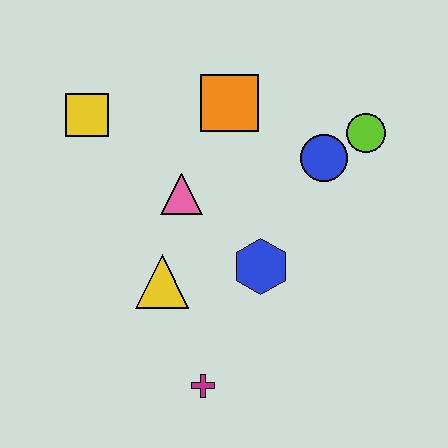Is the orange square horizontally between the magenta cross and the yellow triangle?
No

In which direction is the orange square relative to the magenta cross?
The orange square is above the magenta cross.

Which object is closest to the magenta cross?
The yellow triangle is closest to the magenta cross.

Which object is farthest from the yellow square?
The magenta cross is farthest from the yellow square.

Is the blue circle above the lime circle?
No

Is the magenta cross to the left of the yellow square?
No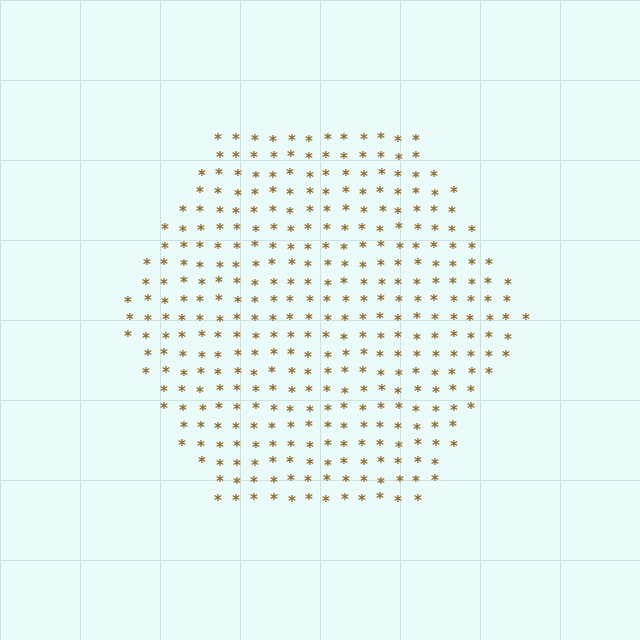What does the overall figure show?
The overall figure shows a hexagon.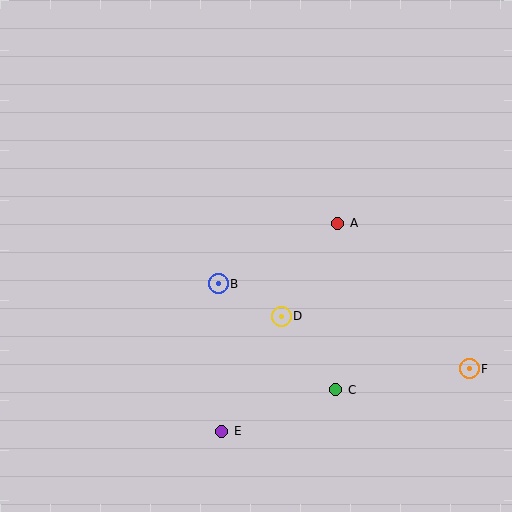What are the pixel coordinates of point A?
Point A is at (338, 223).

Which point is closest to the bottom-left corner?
Point E is closest to the bottom-left corner.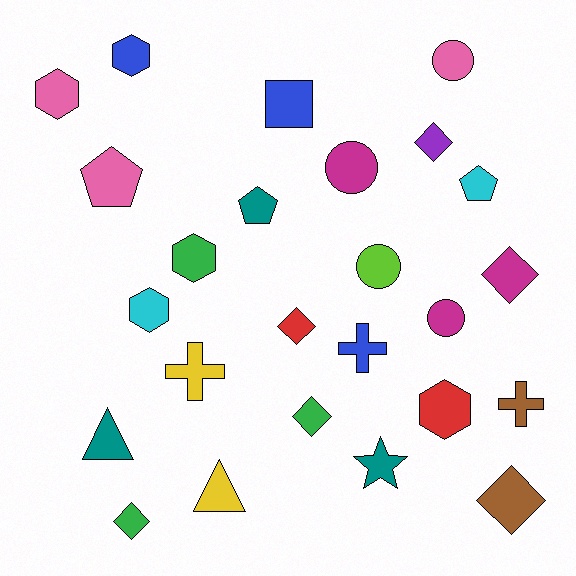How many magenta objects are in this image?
There are 3 magenta objects.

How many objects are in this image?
There are 25 objects.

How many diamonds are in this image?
There are 6 diamonds.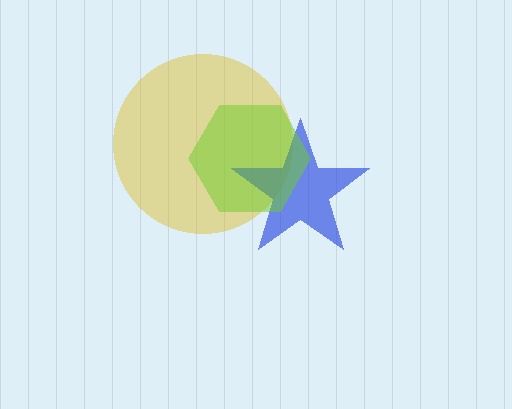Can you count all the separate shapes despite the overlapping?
Yes, there are 3 separate shapes.